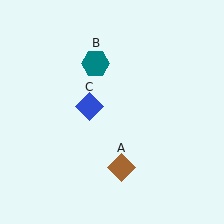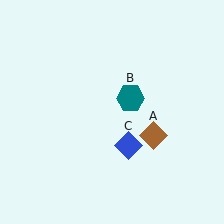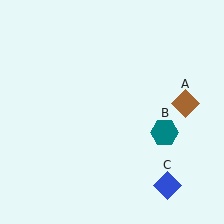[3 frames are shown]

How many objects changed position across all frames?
3 objects changed position: brown diamond (object A), teal hexagon (object B), blue diamond (object C).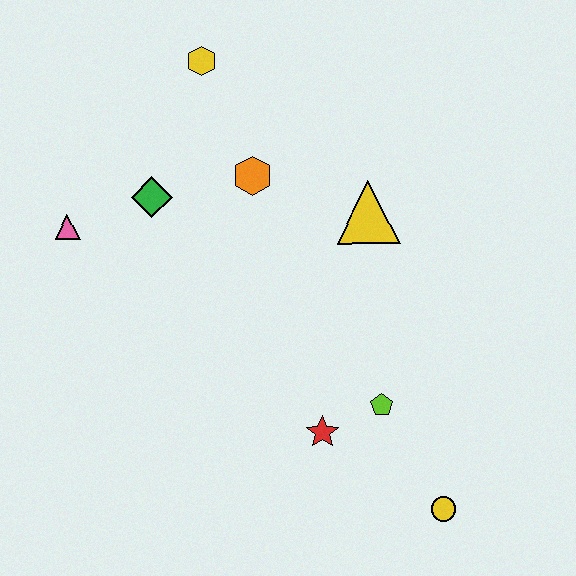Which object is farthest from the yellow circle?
The yellow hexagon is farthest from the yellow circle.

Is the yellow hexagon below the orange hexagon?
No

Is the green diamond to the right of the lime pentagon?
No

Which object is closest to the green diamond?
The pink triangle is closest to the green diamond.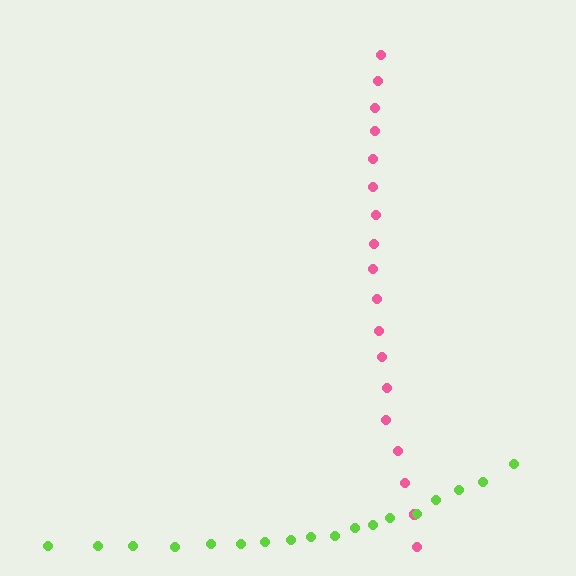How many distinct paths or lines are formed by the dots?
There are 2 distinct paths.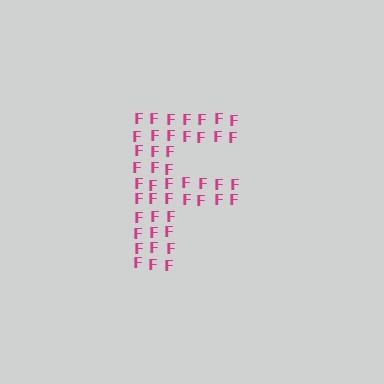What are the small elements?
The small elements are letter F's.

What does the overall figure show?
The overall figure shows the letter F.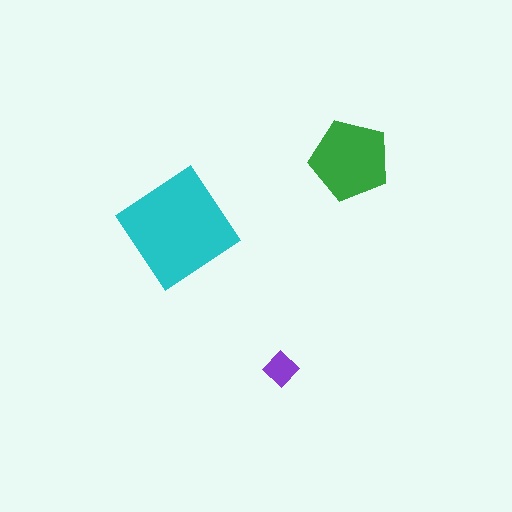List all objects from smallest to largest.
The purple diamond, the green pentagon, the cyan diamond.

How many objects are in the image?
There are 3 objects in the image.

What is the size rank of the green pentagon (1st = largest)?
2nd.